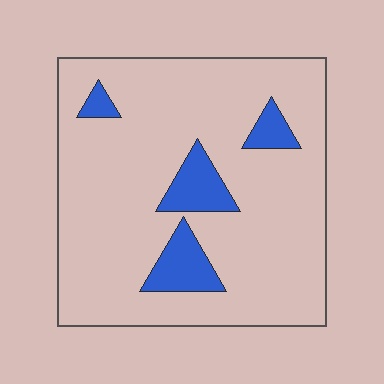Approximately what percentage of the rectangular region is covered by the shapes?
Approximately 15%.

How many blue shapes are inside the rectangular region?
4.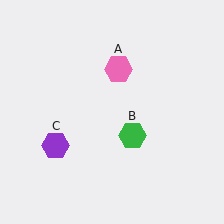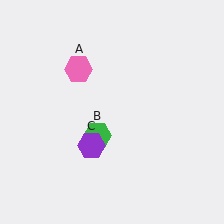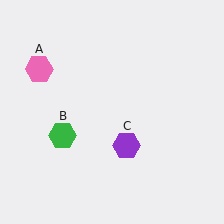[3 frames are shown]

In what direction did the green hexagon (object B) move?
The green hexagon (object B) moved left.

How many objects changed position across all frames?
3 objects changed position: pink hexagon (object A), green hexagon (object B), purple hexagon (object C).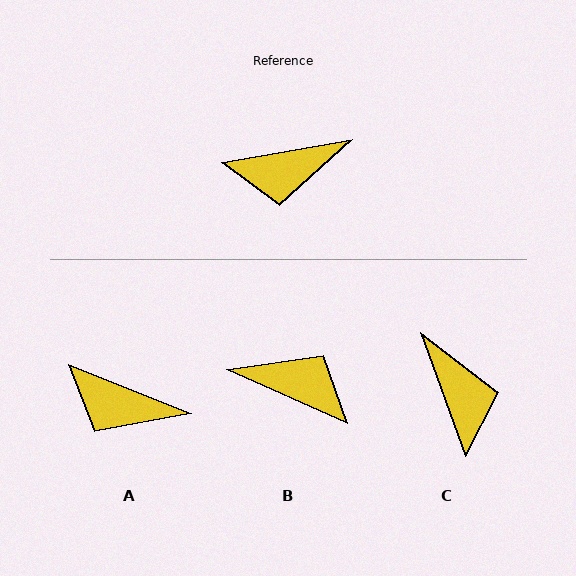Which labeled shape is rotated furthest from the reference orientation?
B, about 146 degrees away.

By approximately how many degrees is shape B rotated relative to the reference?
Approximately 146 degrees counter-clockwise.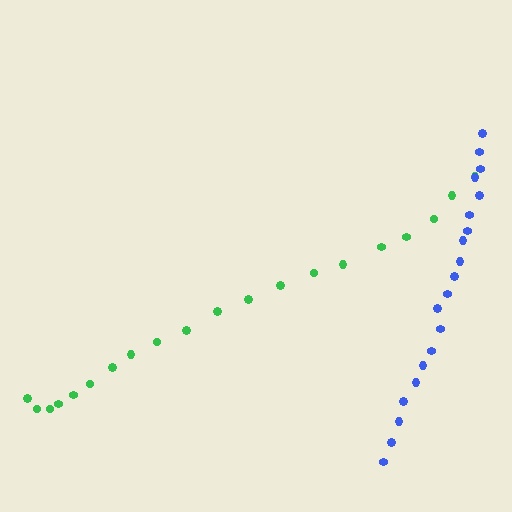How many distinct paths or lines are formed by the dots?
There are 2 distinct paths.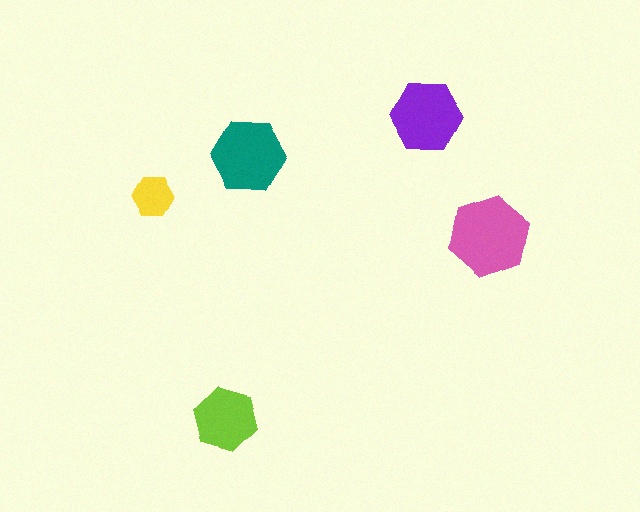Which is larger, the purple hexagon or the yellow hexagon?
The purple one.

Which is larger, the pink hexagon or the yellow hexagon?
The pink one.